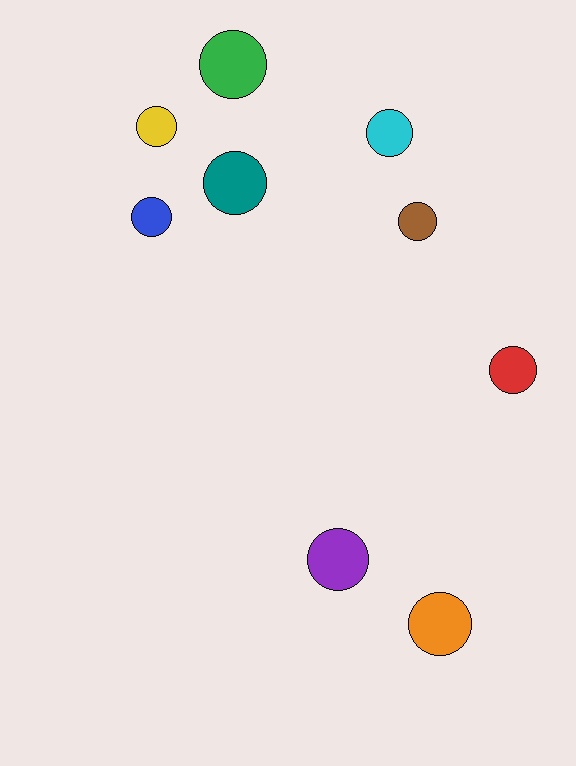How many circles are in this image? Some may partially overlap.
There are 9 circles.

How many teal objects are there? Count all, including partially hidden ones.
There is 1 teal object.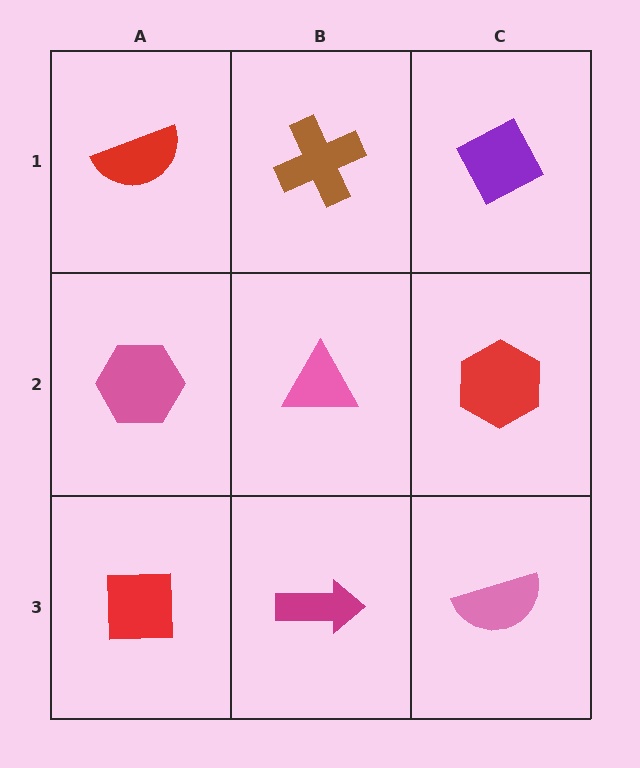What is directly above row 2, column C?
A purple diamond.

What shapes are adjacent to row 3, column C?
A red hexagon (row 2, column C), a magenta arrow (row 3, column B).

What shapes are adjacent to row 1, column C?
A red hexagon (row 2, column C), a brown cross (row 1, column B).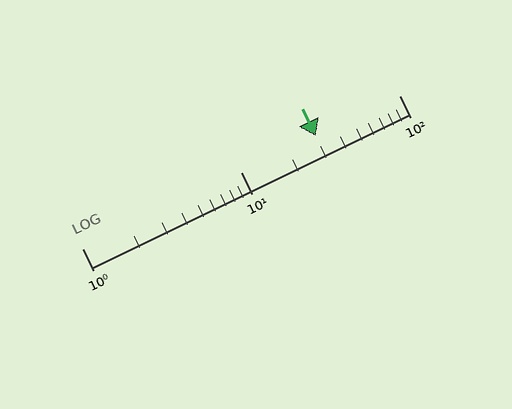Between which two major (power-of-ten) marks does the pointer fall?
The pointer is between 10 and 100.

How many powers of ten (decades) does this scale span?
The scale spans 2 decades, from 1 to 100.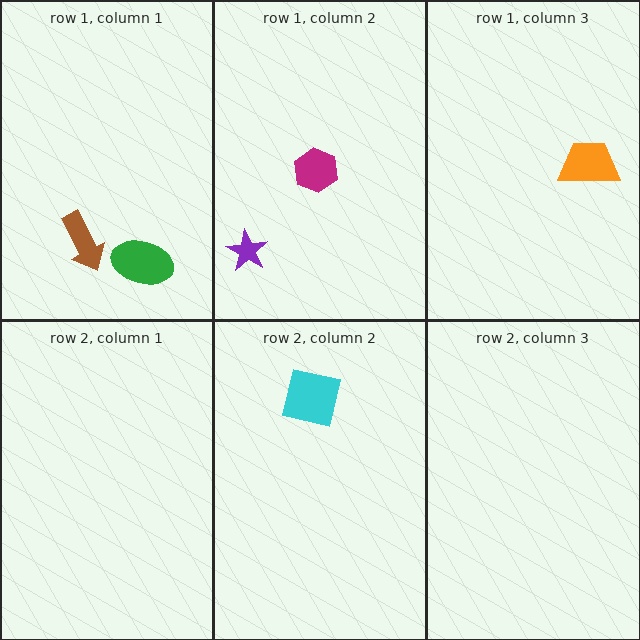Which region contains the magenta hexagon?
The row 1, column 2 region.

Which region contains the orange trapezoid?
The row 1, column 3 region.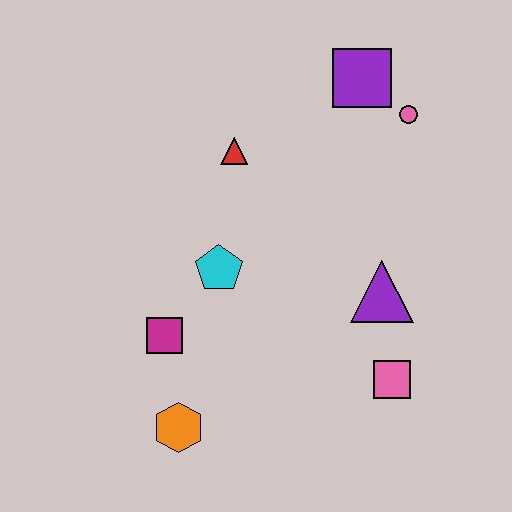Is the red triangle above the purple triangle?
Yes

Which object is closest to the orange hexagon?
The magenta square is closest to the orange hexagon.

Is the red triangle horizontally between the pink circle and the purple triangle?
No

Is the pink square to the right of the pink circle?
No